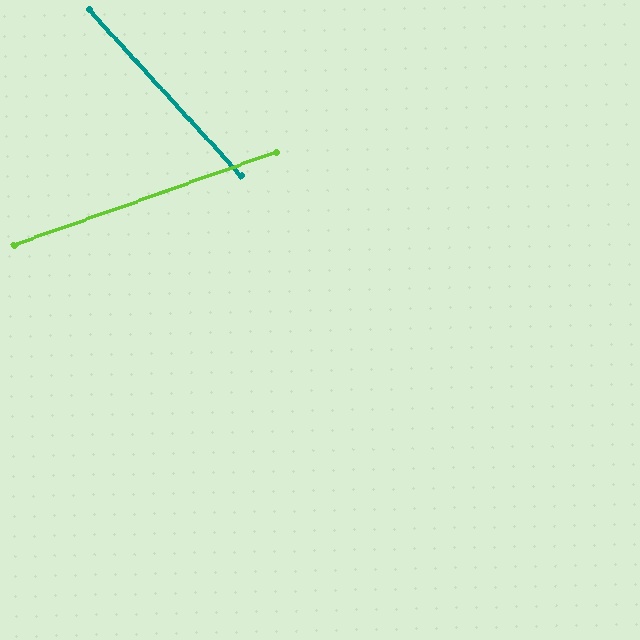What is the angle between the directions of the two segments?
Approximately 67 degrees.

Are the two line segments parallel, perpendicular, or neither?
Neither parallel nor perpendicular — they differ by about 67°.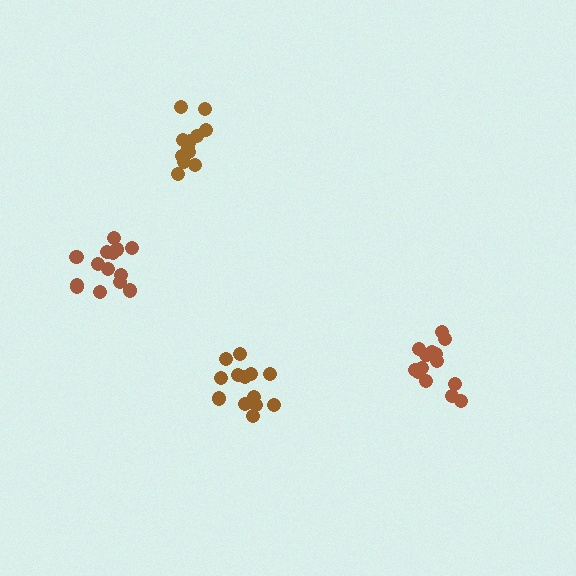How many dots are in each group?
Group 1: 13 dots, Group 2: 14 dots, Group 3: 14 dots, Group 4: 12 dots (53 total).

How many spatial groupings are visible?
There are 4 spatial groupings.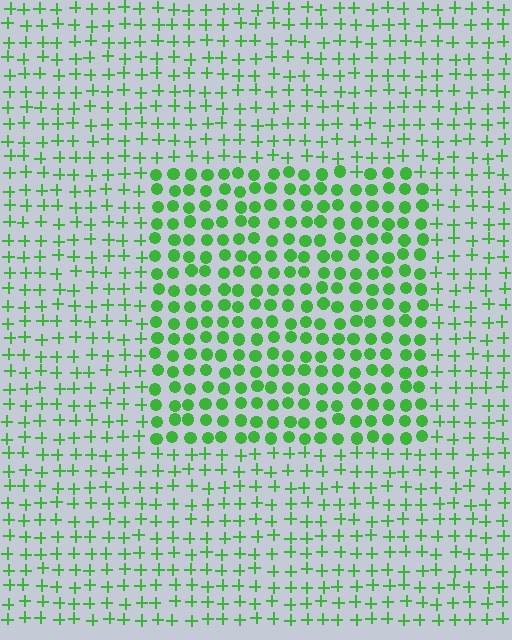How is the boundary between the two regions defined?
The boundary is defined by a change in element shape: circles inside vs. plus signs outside. All elements share the same color and spacing.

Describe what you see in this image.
The image is filled with small green elements arranged in a uniform grid. A rectangle-shaped region contains circles, while the surrounding area contains plus signs. The boundary is defined purely by the change in element shape.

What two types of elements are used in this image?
The image uses circles inside the rectangle region and plus signs outside it.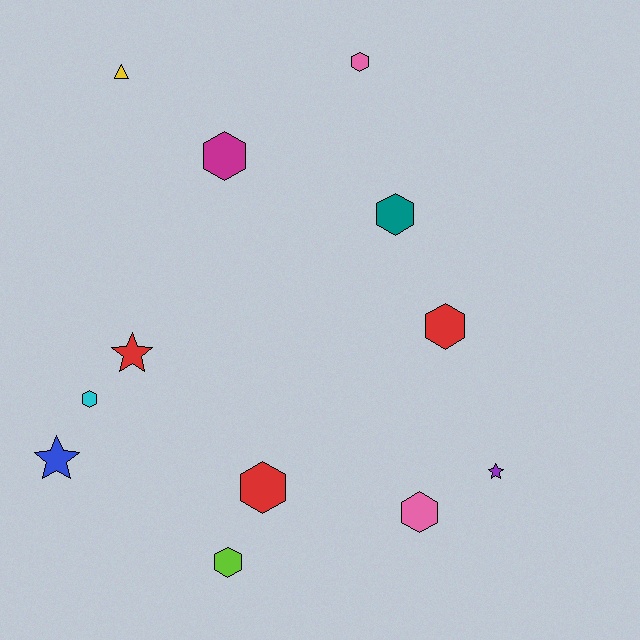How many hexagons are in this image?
There are 8 hexagons.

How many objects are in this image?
There are 12 objects.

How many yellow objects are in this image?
There is 1 yellow object.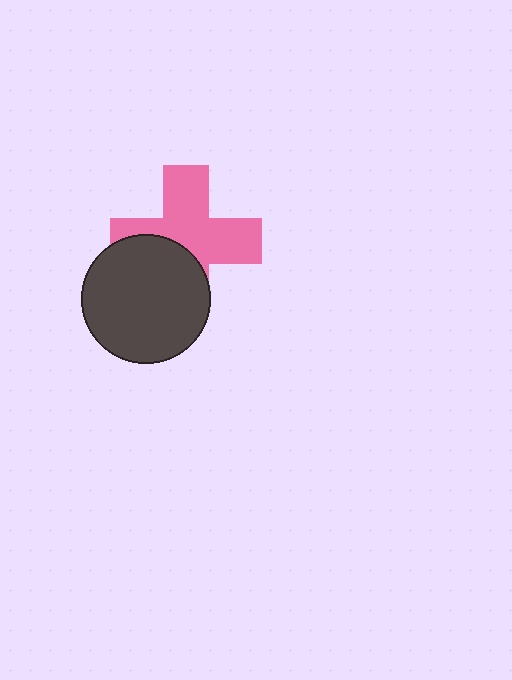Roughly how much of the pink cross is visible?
About half of it is visible (roughly 62%).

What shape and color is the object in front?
The object in front is a dark gray circle.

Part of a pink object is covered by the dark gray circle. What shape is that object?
It is a cross.